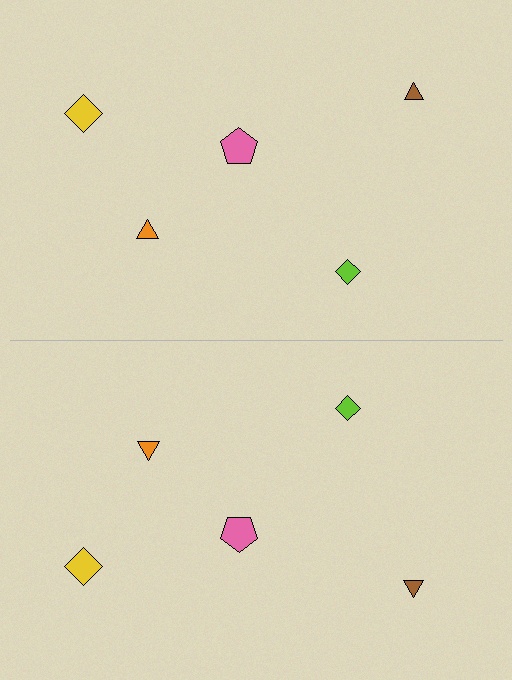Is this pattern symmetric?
Yes, this pattern has bilateral (reflection) symmetry.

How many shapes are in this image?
There are 10 shapes in this image.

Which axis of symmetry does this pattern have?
The pattern has a horizontal axis of symmetry running through the center of the image.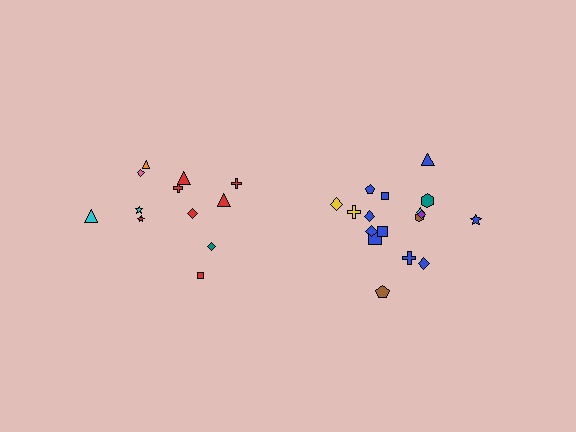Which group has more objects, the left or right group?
The right group.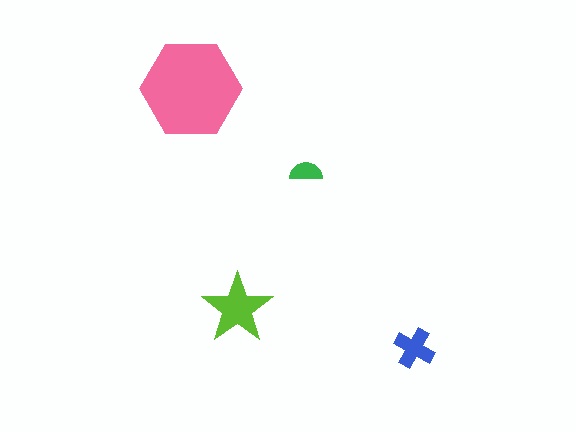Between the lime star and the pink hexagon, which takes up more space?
The pink hexagon.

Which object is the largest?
The pink hexagon.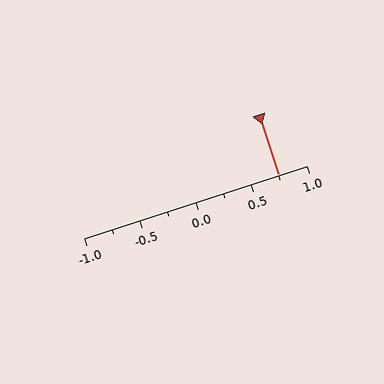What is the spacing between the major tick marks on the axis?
The major ticks are spaced 0.5 apart.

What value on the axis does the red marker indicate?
The marker indicates approximately 0.75.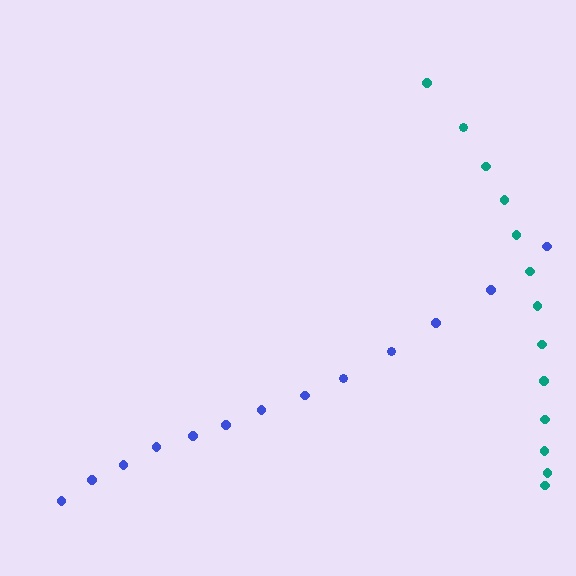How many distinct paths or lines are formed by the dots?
There are 2 distinct paths.